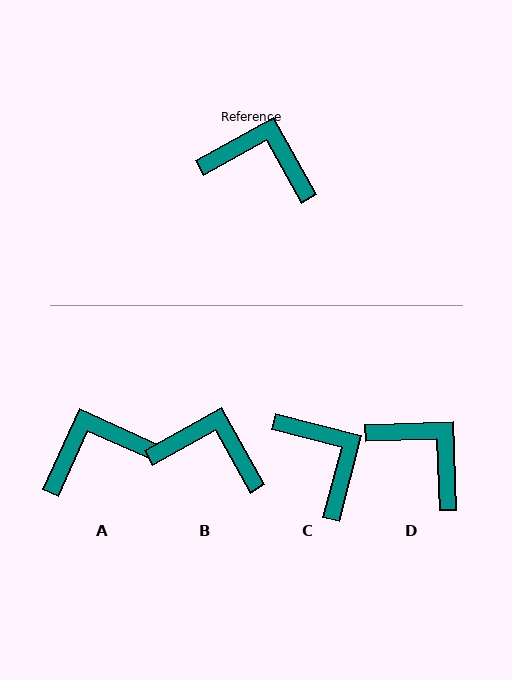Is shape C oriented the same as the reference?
No, it is off by about 44 degrees.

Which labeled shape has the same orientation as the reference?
B.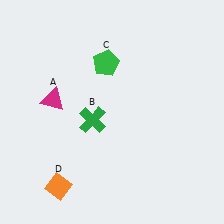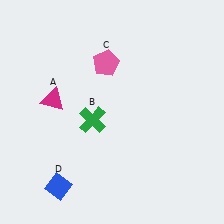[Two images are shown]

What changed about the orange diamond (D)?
In Image 1, D is orange. In Image 2, it changed to blue.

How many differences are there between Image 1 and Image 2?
There are 2 differences between the two images.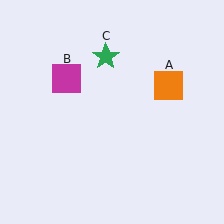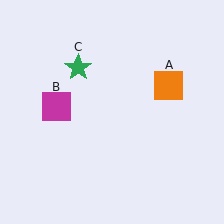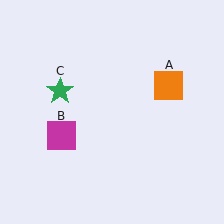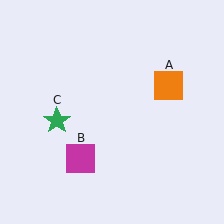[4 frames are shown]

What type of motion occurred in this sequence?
The magenta square (object B), green star (object C) rotated counterclockwise around the center of the scene.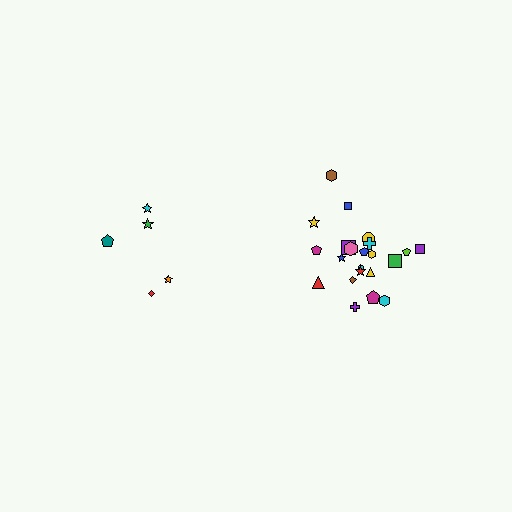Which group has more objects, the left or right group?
The right group.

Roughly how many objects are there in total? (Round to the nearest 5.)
Roughly 25 objects in total.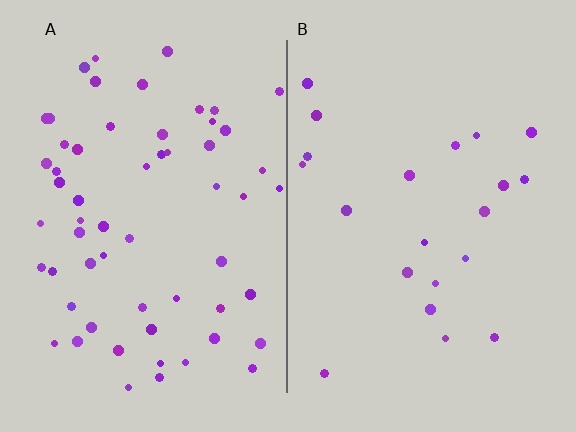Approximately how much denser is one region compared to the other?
Approximately 2.8× — region A over region B.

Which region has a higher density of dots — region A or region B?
A (the left).